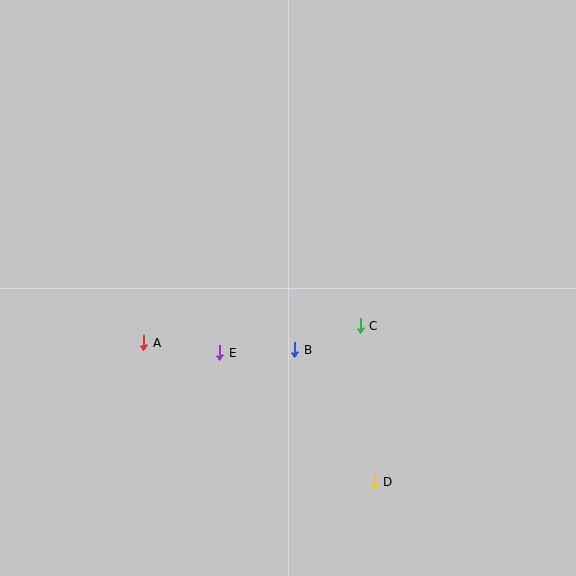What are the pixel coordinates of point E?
Point E is at (220, 353).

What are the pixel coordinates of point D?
Point D is at (374, 482).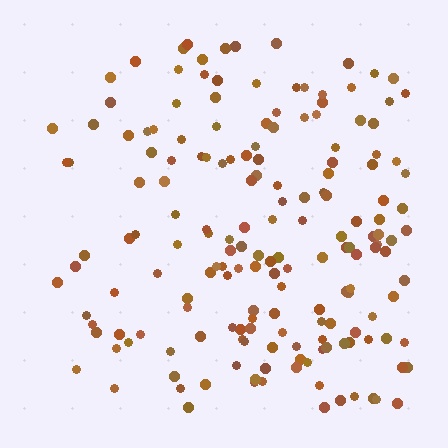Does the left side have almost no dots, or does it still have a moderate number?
Still a moderate number, just noticeably fewer than the right.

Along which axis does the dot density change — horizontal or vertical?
Horizontal.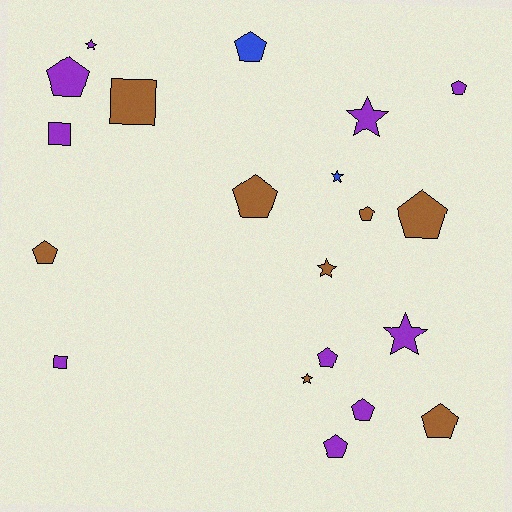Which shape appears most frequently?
Pentagon, with 11 objects.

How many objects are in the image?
There are 20 objects.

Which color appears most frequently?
Purple, with 10 objects.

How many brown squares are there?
There is 1 brown square.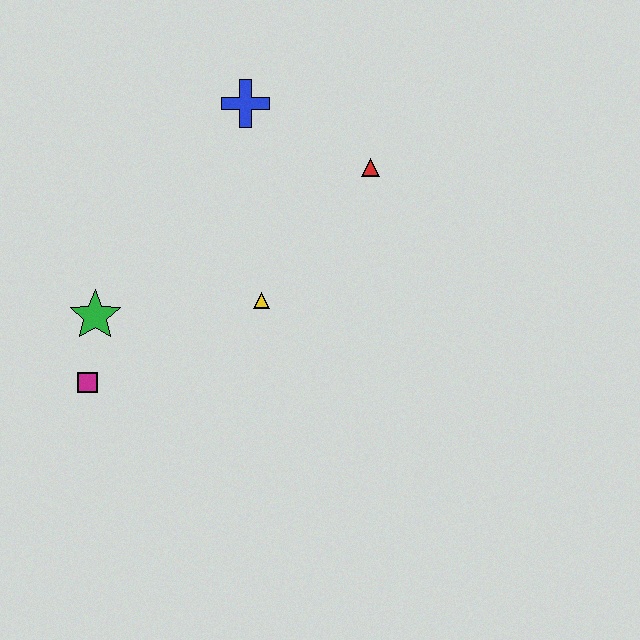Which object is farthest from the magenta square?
The red triangle is farthest from the magenta square.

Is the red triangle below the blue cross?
Yes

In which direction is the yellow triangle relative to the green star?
The yellow triangle is to the right of the green star.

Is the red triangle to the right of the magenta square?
Yes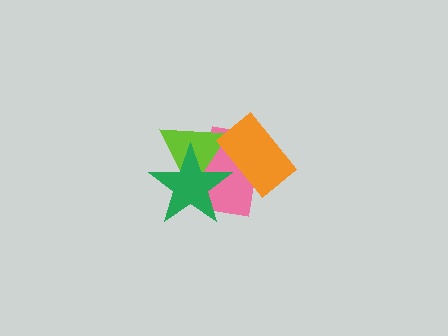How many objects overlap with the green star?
2 objects overlap with the green star.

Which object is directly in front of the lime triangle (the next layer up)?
The orange rectangle is directly in front of the lime triangle.